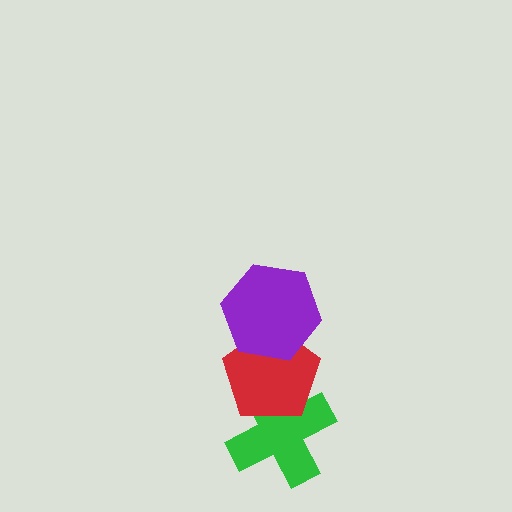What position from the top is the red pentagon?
The red pentagon is 2nd from the top.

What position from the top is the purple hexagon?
The purple hexagon is 1st from the top.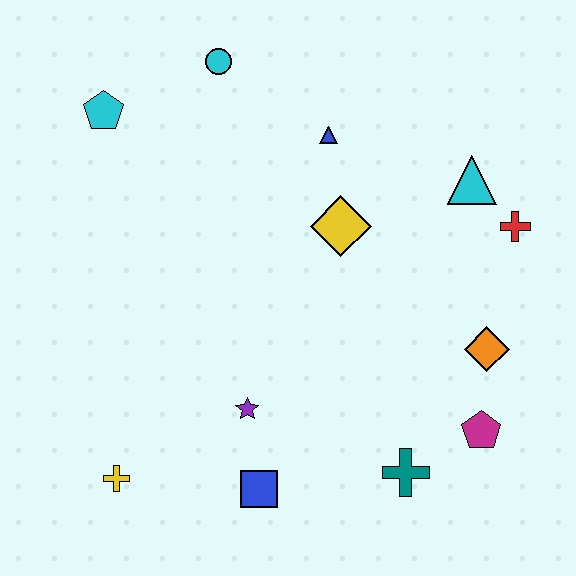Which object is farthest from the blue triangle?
The yellow cross is farthest from the blue triangle.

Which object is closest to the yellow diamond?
The blue triangle is closest to the yellow diamond.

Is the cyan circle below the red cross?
No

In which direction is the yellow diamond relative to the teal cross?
The yellow diamond is above the teal cross.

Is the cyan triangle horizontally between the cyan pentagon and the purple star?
No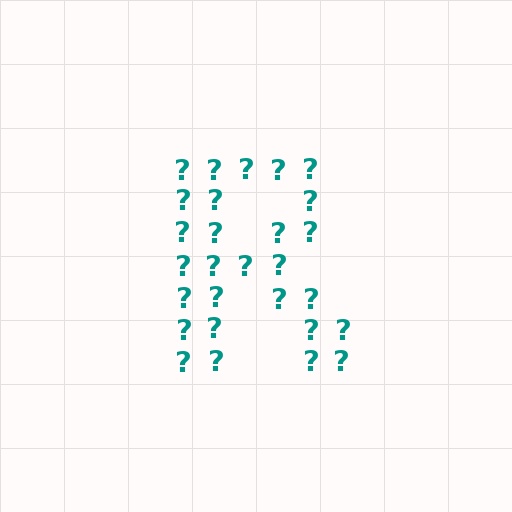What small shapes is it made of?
It is made of small question marks.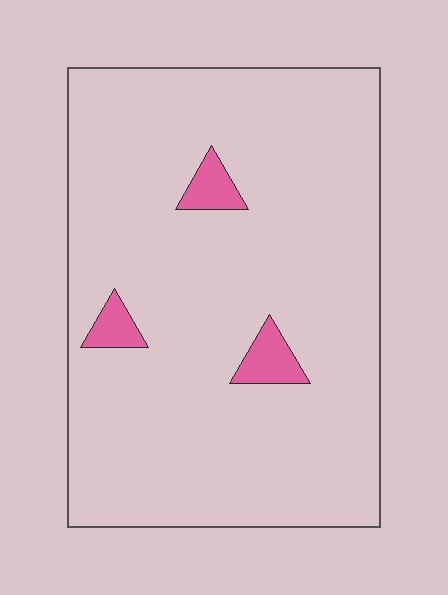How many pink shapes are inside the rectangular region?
3.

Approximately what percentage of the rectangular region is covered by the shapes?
Approximately 5%.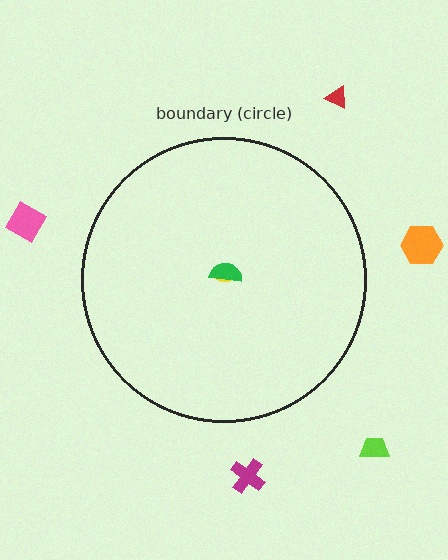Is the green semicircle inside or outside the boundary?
Inside.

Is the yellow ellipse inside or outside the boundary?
Inside.